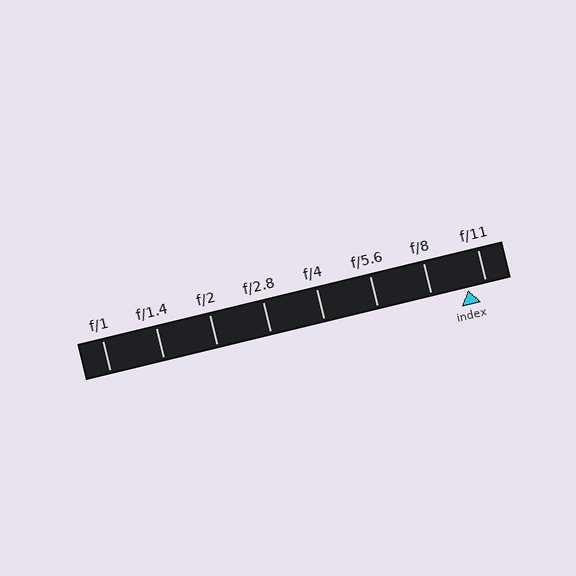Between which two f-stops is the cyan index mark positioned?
The index mark is between f/8 and f/11.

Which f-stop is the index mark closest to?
The index mark is closest to f/11.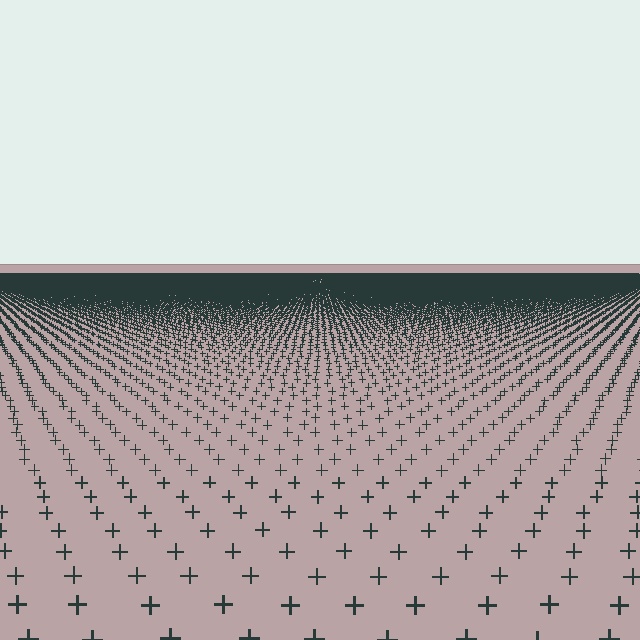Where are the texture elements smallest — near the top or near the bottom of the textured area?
Near the top.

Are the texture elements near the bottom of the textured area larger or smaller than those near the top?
Larger. Near the bottom, elements are closer to the viewer and appear at a bigger on-screen size.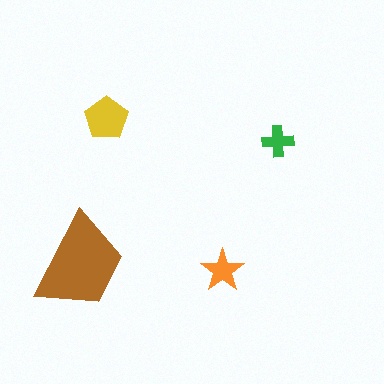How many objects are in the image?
There are 4 objects in the image.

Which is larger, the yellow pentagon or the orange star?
The yellow pentagon.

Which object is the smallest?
The green cross.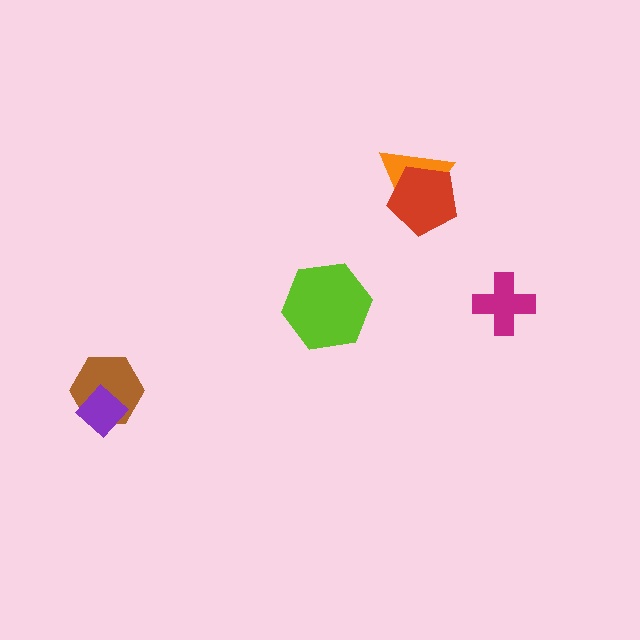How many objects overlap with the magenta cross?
0 objects overlap with the magenta cross.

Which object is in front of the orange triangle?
The red pentagon is in front of the orange triangle.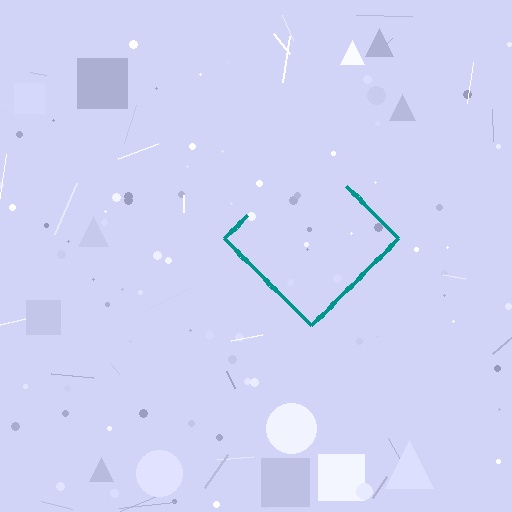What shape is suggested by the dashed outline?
The dashed outline suggests a diamond.